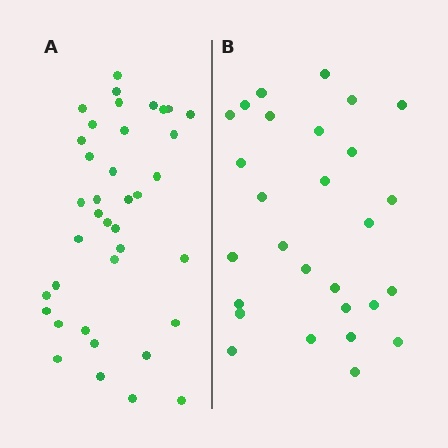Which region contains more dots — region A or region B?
Region A (the left region) has more dots.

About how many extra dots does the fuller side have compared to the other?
Region A has roughly 10 or so more dots than region B.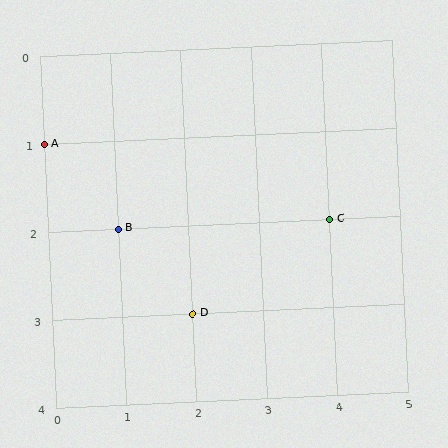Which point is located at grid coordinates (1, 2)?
Point B is at (1, 2).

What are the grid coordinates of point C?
Point C is at grid coordinates (4, 2).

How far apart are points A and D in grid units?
Points A and D are 2 columns and 2 rows apart (about 2.8 grid units diagonally).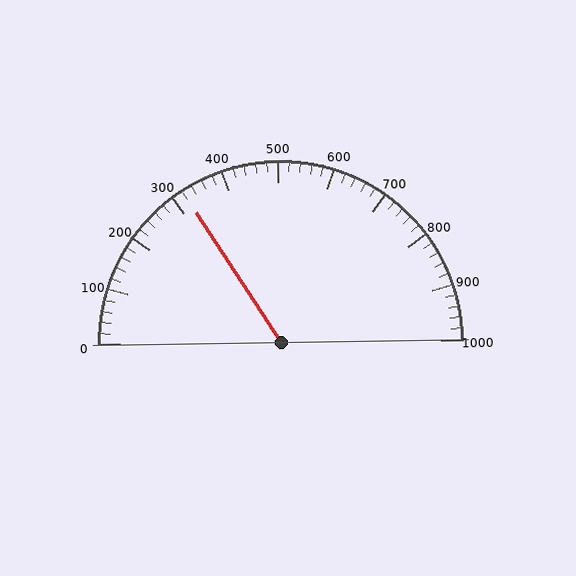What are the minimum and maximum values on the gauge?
The gauge ranges from 0 to 1000.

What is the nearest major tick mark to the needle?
The nearest major tick mark is 300.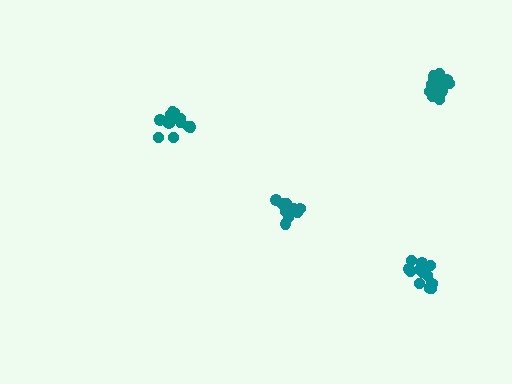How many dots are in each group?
Group 1: 15 dots, Group 2: 14 dots, Group 3: 14 dots, Group 4: 18 dots (61 total).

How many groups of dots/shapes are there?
There are 4 groups.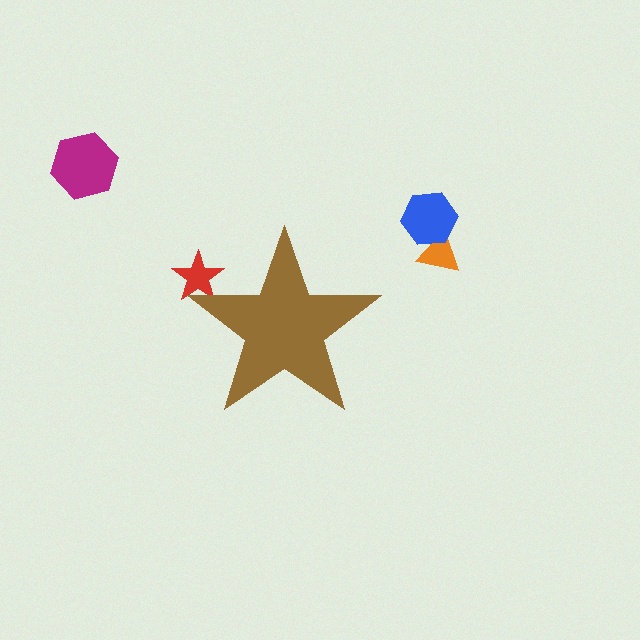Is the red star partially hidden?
Yes, the red star is partially hidden behind the brown star.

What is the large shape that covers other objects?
A brown star.